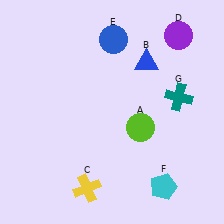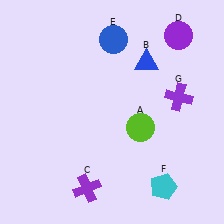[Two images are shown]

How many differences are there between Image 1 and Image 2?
There are 2 differences between the two images.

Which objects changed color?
C changed from yellow to purple. G changed from teal to purple.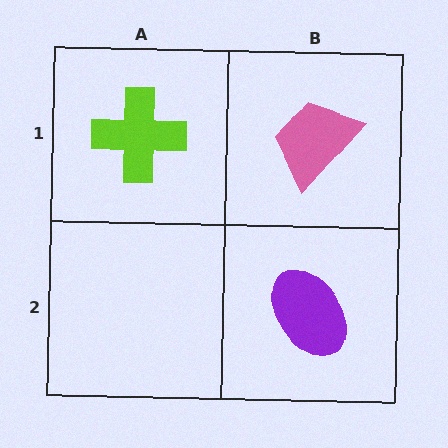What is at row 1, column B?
A pink trapezoid.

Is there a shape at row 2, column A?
No, that cell is empty.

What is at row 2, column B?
A purple ellipse.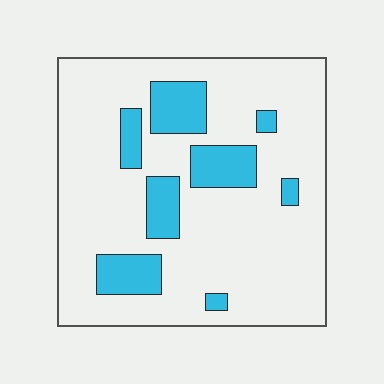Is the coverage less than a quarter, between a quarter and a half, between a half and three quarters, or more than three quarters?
Less than a quarter.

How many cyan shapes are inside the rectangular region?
8.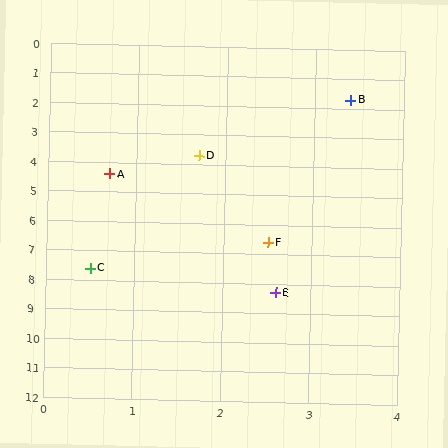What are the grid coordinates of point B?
Point B is at approximately (3.4, 1.7).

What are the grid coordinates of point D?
Point D is at approximately (1.7, 3.7).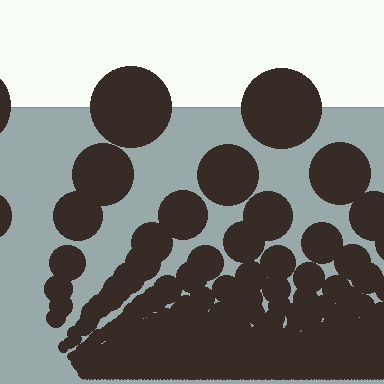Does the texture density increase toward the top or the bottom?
Density increases toward the bottom.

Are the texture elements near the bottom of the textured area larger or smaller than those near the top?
Smaller. The gradient is inverted — elements near the bottom are smaller and denser.